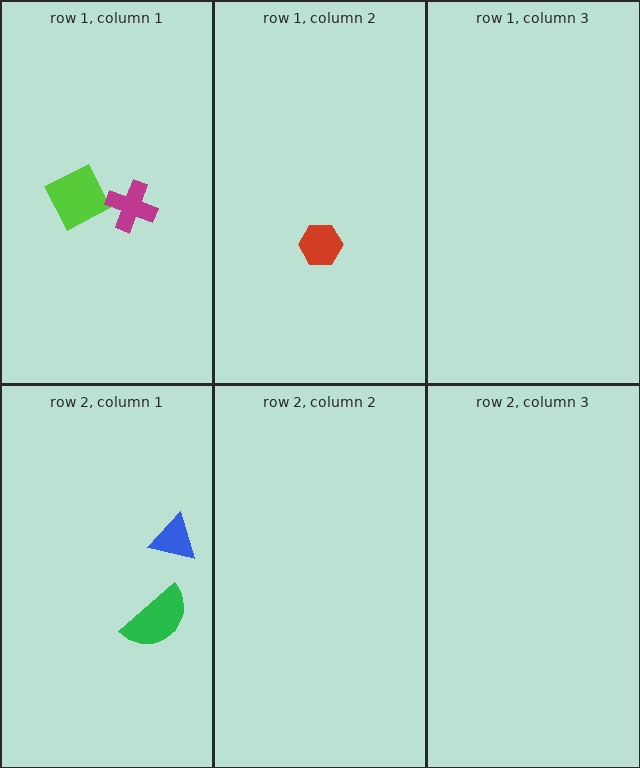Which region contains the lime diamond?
The row 1, column 1 region.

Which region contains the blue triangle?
The row 2, column 1 region.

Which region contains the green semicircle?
The row 2, column 1 region.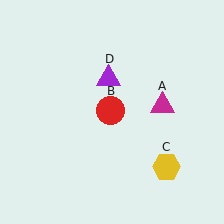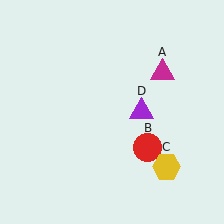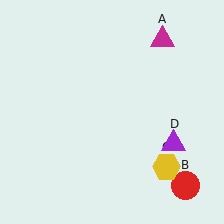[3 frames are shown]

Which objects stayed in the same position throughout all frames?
Yellow hexagon (object C) remained stationary.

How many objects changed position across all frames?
3 objects changed position: magenta triangle (object A), red circle (object B), purple triangle (object D).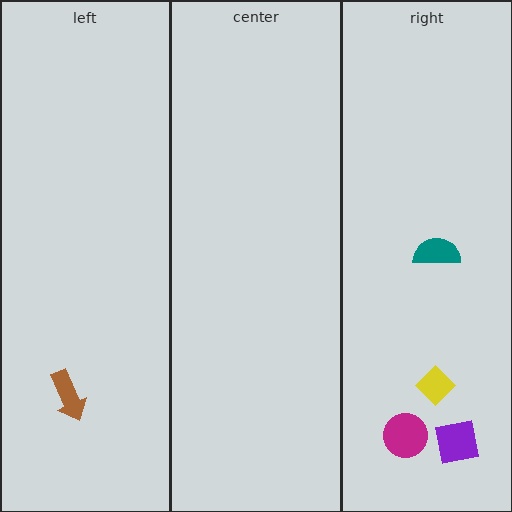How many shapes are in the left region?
1.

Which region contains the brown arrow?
The left region.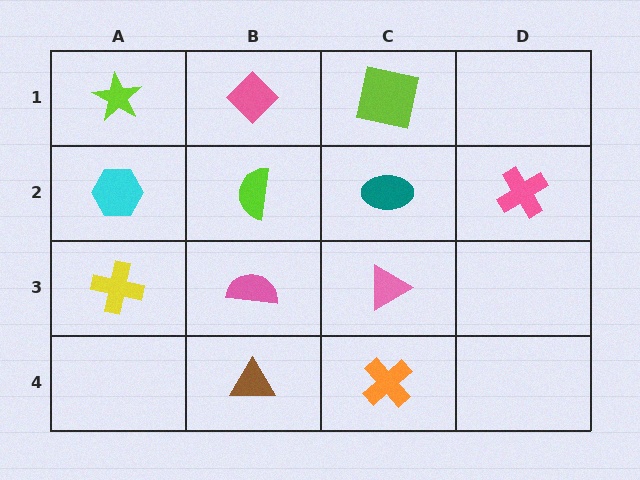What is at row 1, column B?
A pink diamond.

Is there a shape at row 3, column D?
No, that cell is empty.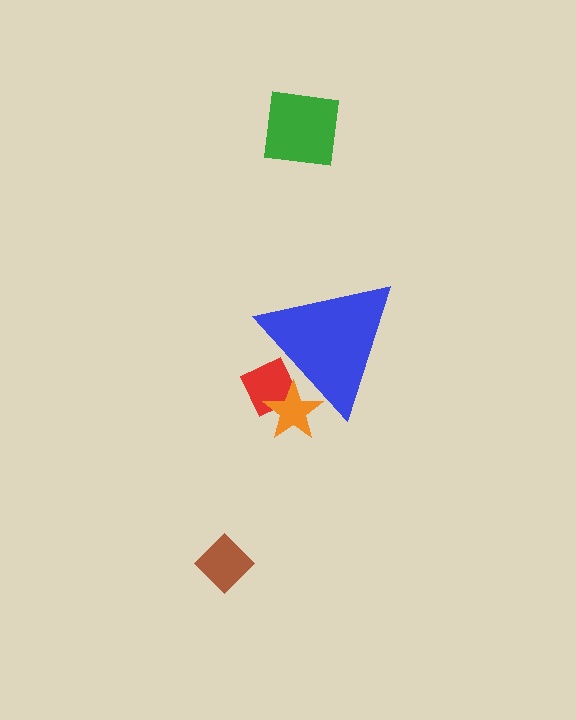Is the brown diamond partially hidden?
No, the brown diamond is fully visible.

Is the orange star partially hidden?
Yes, the orange star is partially hidden behind the blue triangle.